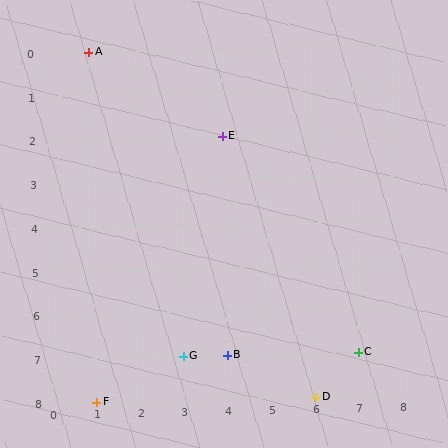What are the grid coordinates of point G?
Point G is at grid coordinates (3, 7).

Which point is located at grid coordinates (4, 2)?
Point E is at (4, 2).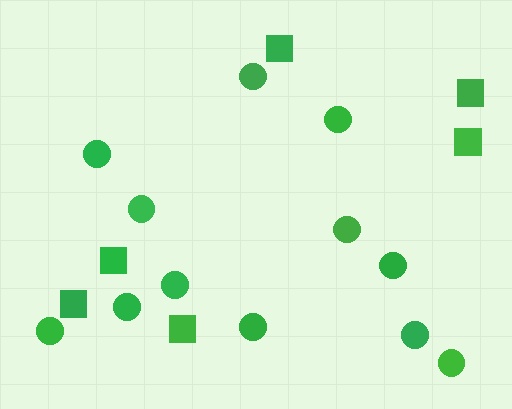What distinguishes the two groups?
There are 2 groups: one group of circles (12) and one group of squares (6).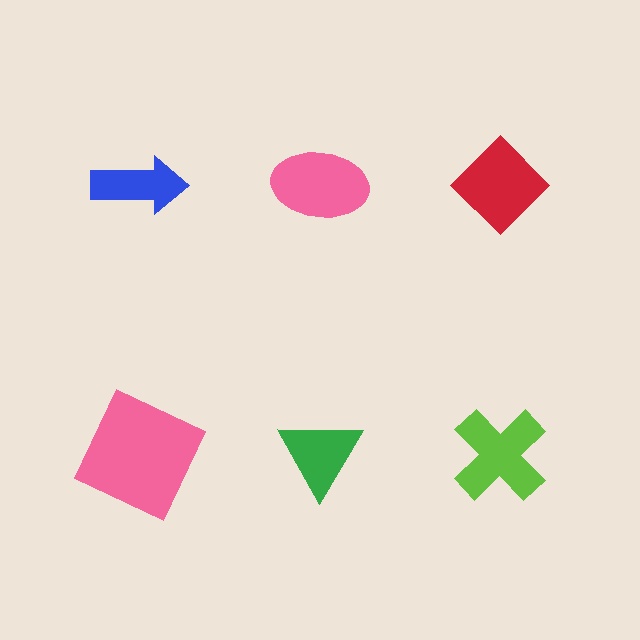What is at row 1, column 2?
A pink ellipse.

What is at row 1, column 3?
A red diamond.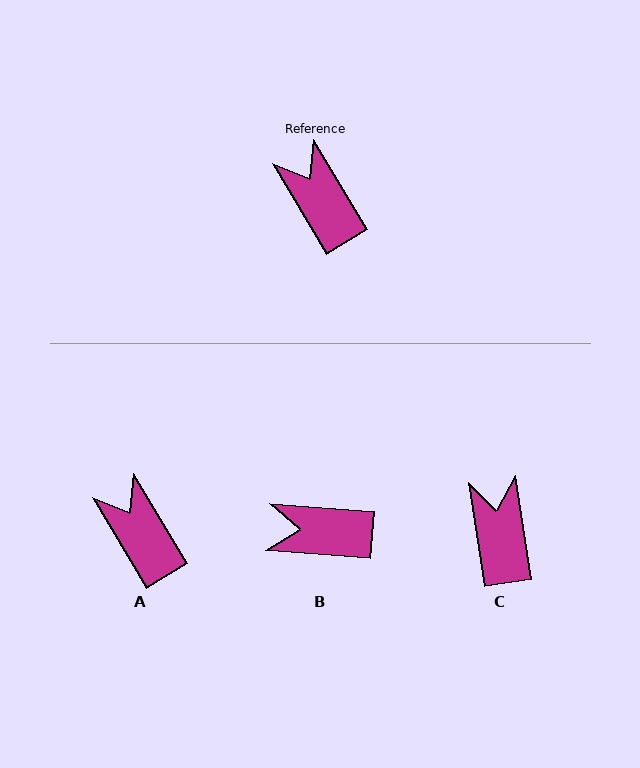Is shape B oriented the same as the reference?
No, it is off by about 55 degrees.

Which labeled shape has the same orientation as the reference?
A.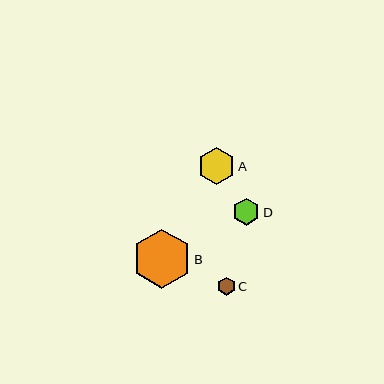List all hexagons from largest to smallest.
From largest to smallest: B, A, D, C.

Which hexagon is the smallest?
Hexagon C is the smallest with a size of approximately 18 pixels.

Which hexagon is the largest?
Hexagon B is the largest with a size of approximately 59 pixels.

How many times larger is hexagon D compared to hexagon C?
Hexagon D is approximately 1.5 times the size of hexagon C.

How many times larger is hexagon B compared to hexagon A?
Hexagon B is approximately 1.6 times the size of hexagon A.